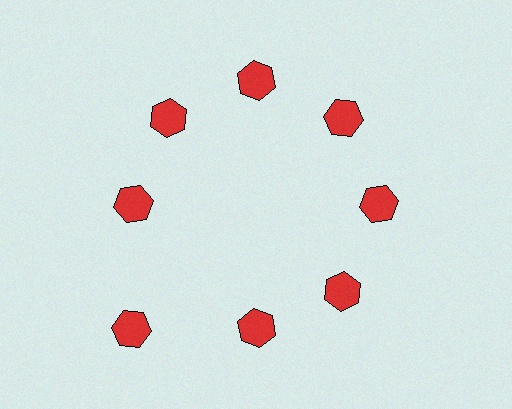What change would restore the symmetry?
The symmetry would be restored by moving it inward, back onto the ring so that all 8 hexagons sit at equal angles and equal distance from the center.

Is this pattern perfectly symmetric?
No. The 8 red hexagons are arranged in a ring, but one element near the 8 o'clock position is pushed outward from the center, breaking the 8-fold rotational symmetry.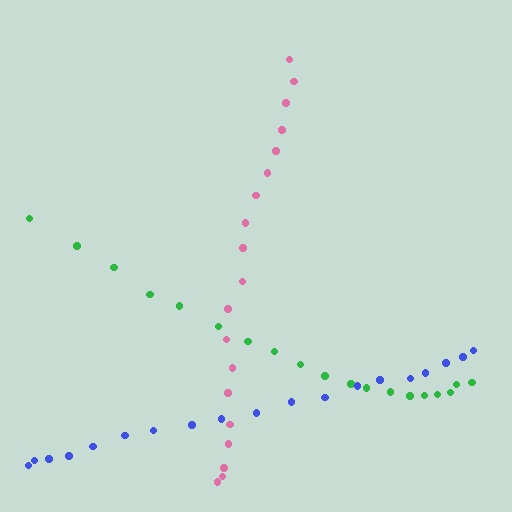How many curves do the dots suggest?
There are 3 distinct paths.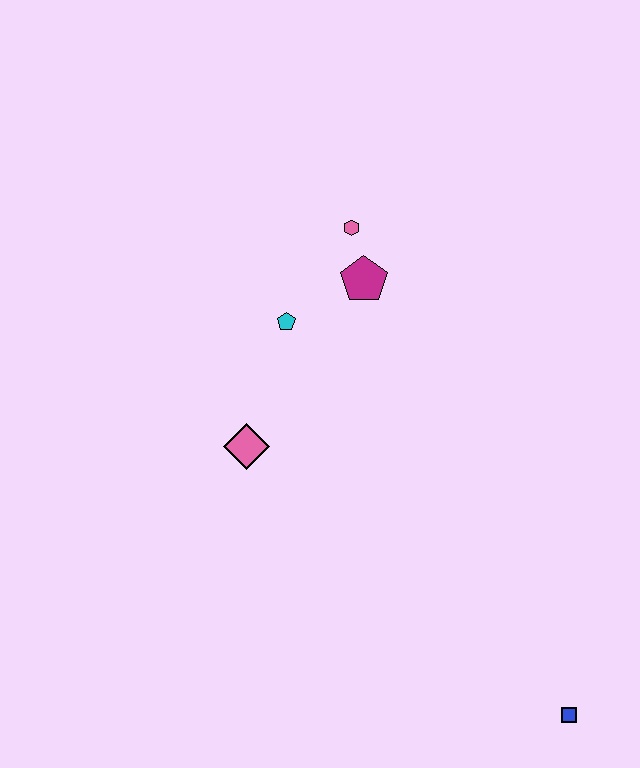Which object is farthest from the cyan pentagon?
The blue square is farthest from the cyan pentagon.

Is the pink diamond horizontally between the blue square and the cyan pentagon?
No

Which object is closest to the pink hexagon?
The magenta pentagon is closest to the pink hexagon.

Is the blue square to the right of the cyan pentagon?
Yes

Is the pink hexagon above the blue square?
Yes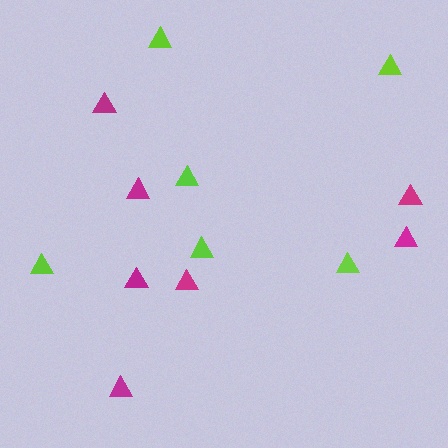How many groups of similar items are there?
There are 2 groups: one group of lime triangles (6) and one group of magenta triangles (7).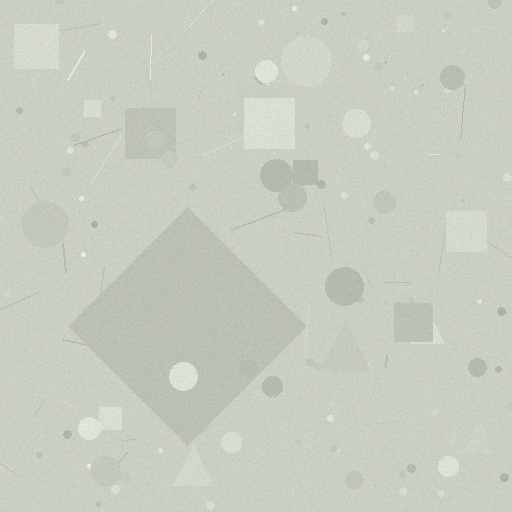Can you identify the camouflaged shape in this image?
The camouflaged shape is a diamond.